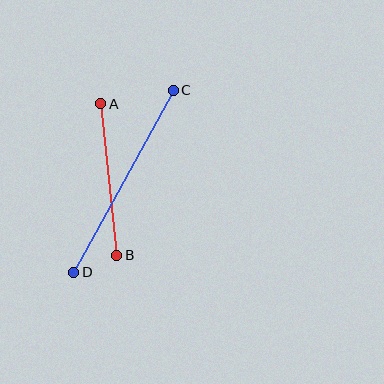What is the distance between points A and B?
The distance is approximately 152 pixels.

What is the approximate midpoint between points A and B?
The midpoint is at approximately (109, 179) pixels.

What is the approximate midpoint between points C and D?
The midpoint is at approximately (124, 181) pixels.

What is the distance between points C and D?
The distance is approximately 208 pixels.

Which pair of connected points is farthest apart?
Points C and D are farthest apart.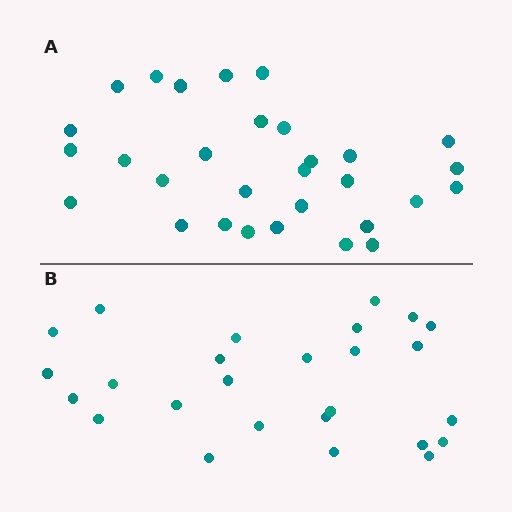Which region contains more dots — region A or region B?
Region A (the top region) has more dots.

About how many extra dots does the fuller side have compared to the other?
Region A has about 4 more dots than region B.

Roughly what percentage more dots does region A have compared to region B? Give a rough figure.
About 15% more.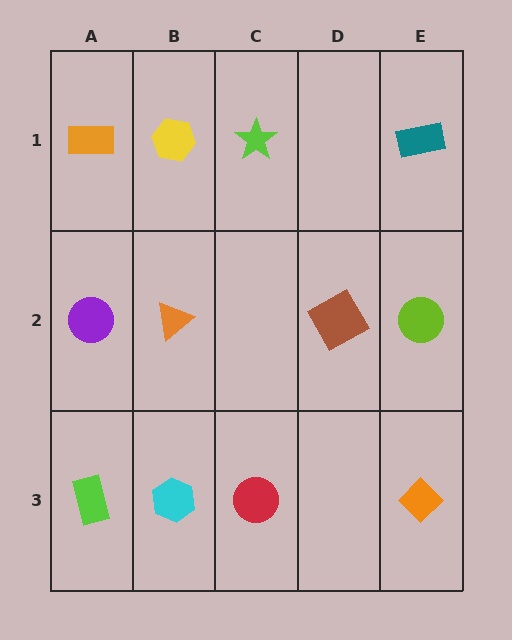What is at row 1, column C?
A lime star.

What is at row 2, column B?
An orange triangle.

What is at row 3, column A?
A lime rectangle.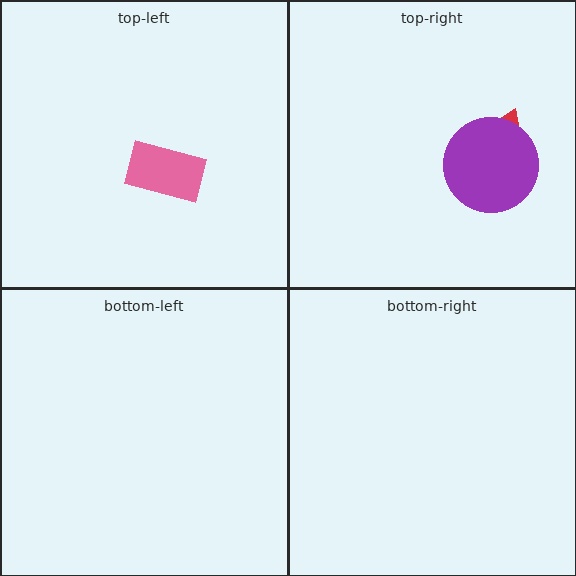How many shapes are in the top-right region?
2.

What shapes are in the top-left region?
The pink rectangle.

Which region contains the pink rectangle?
The top-left region.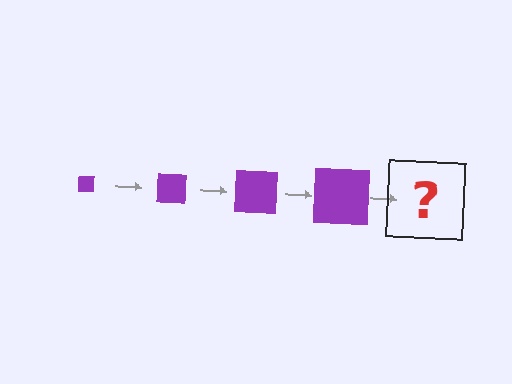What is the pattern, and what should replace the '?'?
The pattern is that the square gets progressively larger each step. The '?' should be a purple square, larger than the previous one.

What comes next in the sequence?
The next element should be a purple square, larger than the previous one.